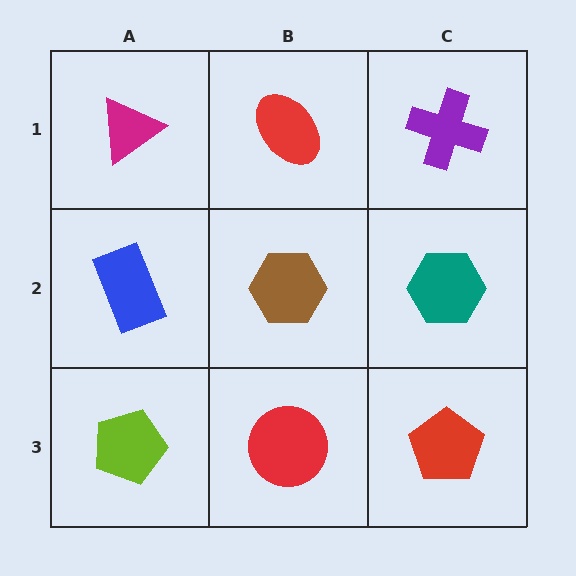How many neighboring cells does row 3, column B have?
3.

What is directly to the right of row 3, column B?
A red pentagon.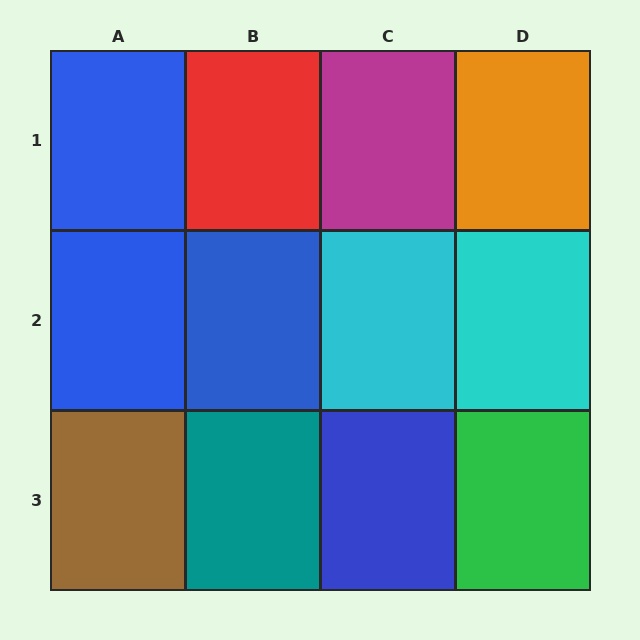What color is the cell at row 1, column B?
Red.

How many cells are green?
1 cell is green.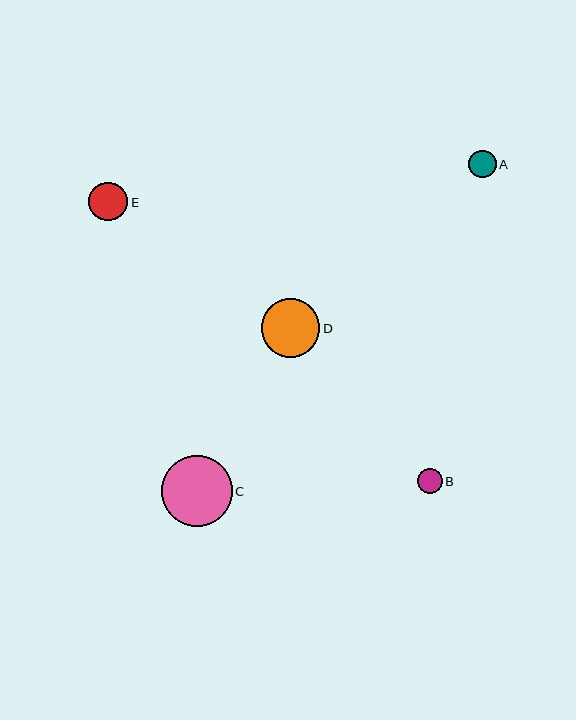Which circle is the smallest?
Circle B is the smallest with a size of approximately 25 pixels.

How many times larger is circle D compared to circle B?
Circle D is approximately 2.4 times the size of circle B.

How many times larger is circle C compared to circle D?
Circle C is approximately 1.2 times the size of circle D.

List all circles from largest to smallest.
From largest to smallest: C, D, E, A, B.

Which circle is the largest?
Circle C is the largest with a size of approximately 71 pixels.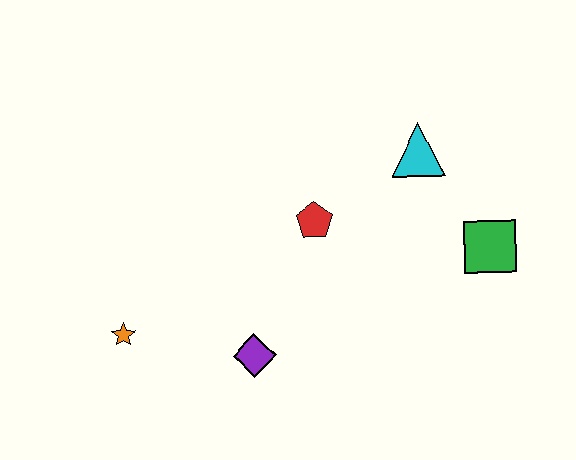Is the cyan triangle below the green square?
No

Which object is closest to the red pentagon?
The cyan triangle is closest to the red pentagon.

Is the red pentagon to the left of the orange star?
No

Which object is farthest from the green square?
The orange star is farthest from the green square.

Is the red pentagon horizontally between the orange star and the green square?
Yes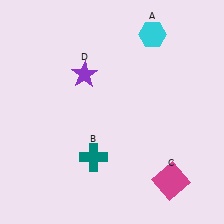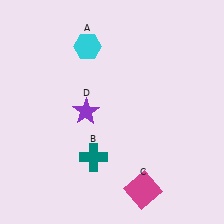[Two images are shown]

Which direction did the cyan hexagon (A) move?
The cyan hexagon (A) moved left.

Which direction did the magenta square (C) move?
The magenta square (C) moved left.